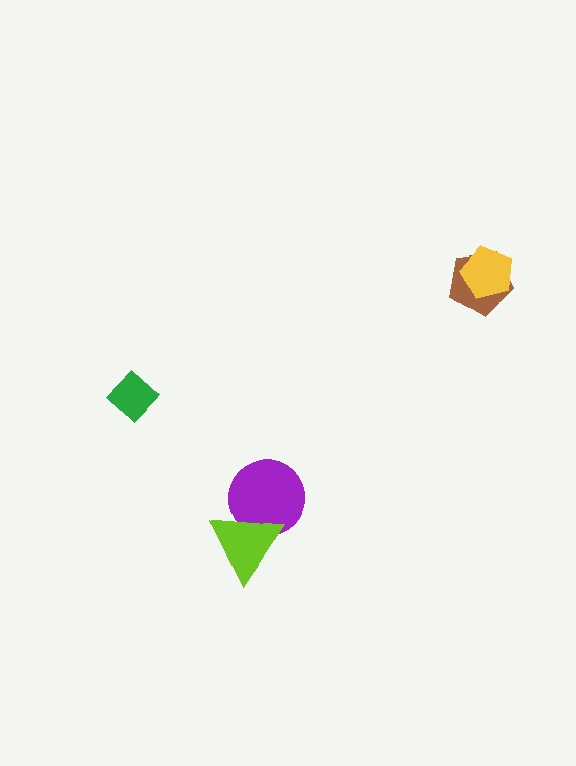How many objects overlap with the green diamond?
0 objects overlap with the green diamond.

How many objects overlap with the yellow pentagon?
1 object overlaps with the yellow pentagon.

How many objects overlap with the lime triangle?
1 object overlaps with the lime triangle.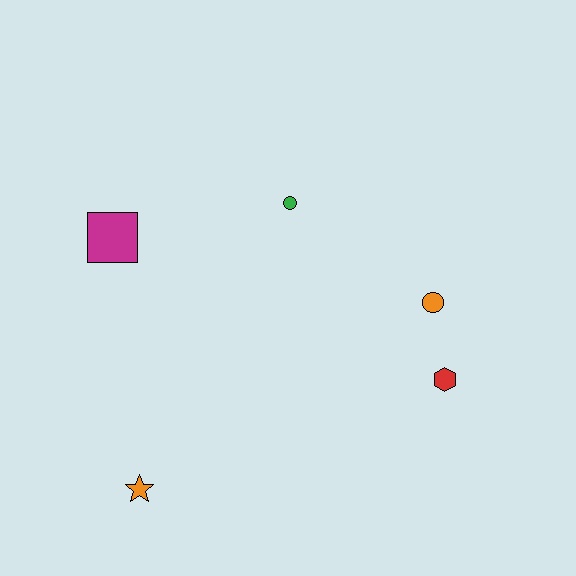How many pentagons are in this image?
There are no pentagons.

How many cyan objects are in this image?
There are no cyan objects.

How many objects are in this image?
There are 5 objects.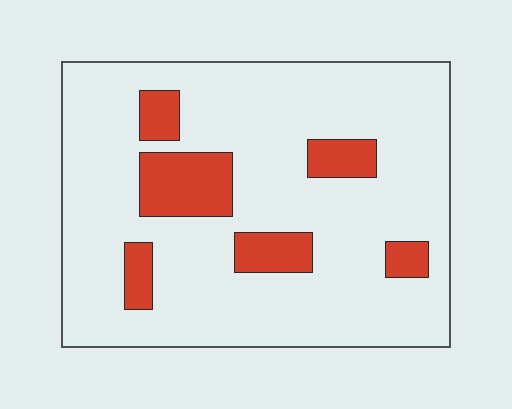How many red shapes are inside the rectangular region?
6.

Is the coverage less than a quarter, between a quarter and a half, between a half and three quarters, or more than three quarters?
Less than a quarter.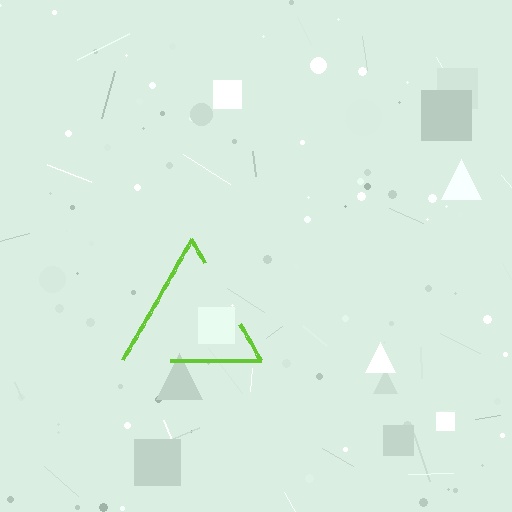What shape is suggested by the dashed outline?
The dashed outline suggests a triangle.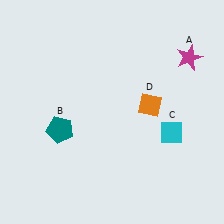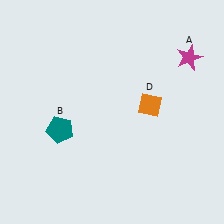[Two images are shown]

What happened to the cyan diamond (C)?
The cyan diamond (C) was removed in Image 2. It was in the bottom-right area of Image 1.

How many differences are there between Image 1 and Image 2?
There is 1 difference between the two images.